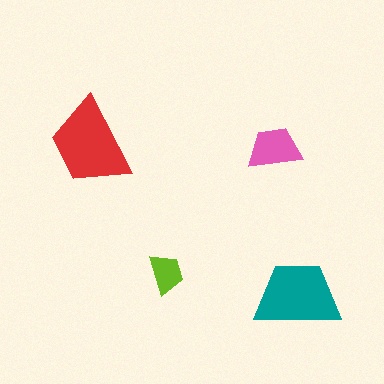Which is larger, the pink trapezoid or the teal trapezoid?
The teal one.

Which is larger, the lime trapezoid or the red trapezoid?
The red one.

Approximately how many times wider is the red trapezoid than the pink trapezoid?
About 1.5 times wider.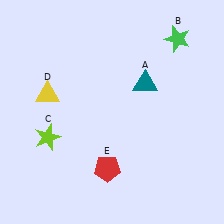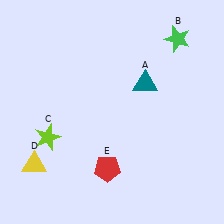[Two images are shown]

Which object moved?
The yellow triangle (D) moved down.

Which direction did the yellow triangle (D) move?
The yellow triangle (D) moved down.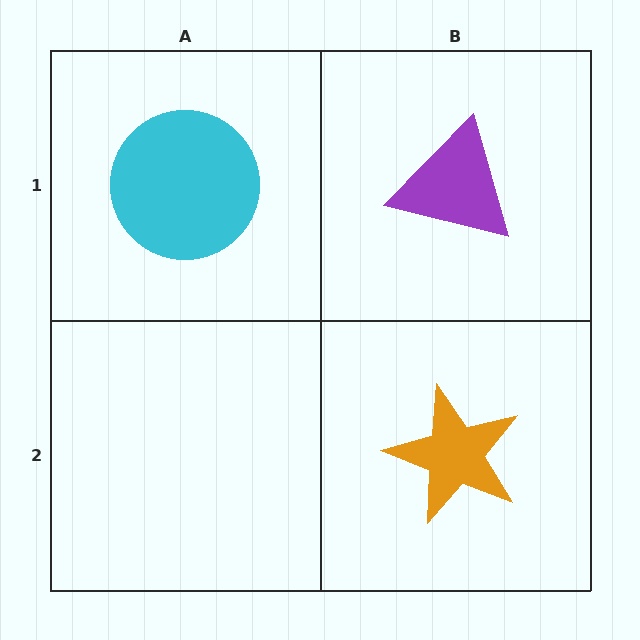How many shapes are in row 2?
1 shape.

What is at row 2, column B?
An orange star.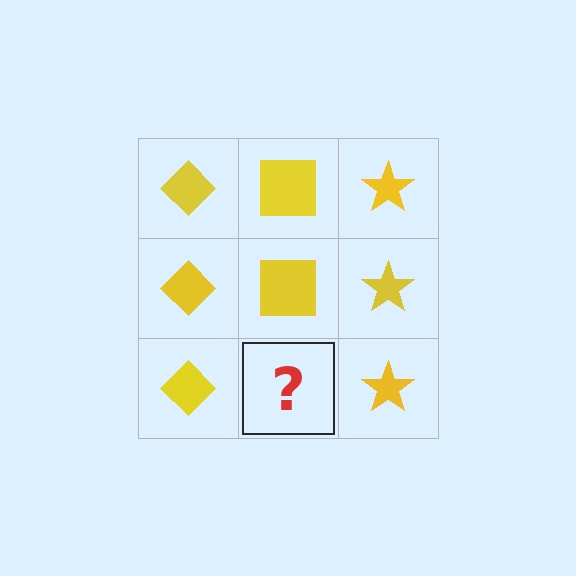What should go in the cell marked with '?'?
The missing cell should contain a yellow square.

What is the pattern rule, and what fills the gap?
The rule is that each column has a consistent shape. The gap should be filled with a yellow square.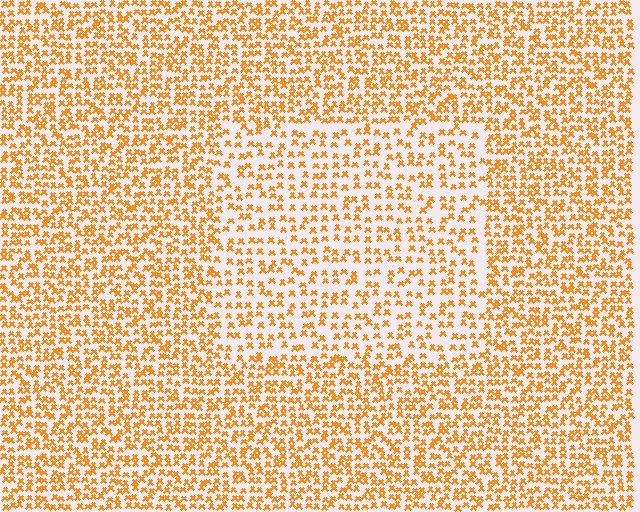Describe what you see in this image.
The image contains small orange elements arranged at two different densities. A rectangle-shaped region is visible where the elements are less densely packed than the surrounding area.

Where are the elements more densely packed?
The elements are more densely packed outside the rectangle boundary.